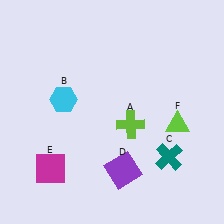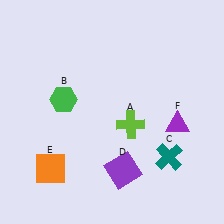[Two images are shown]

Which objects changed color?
B changed from cyan to green. E changed from magenta to orange. F changed from lime to purple.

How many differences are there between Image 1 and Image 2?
There are 3 differences between the two images.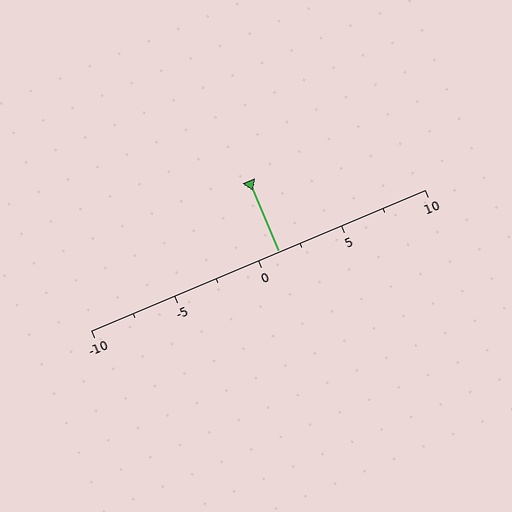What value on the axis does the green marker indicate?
The marker indicates approximately 1.2.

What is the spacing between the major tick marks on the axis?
The major ticks are spaced 5 apart.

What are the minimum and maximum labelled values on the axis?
The axis runs from -10 to 10.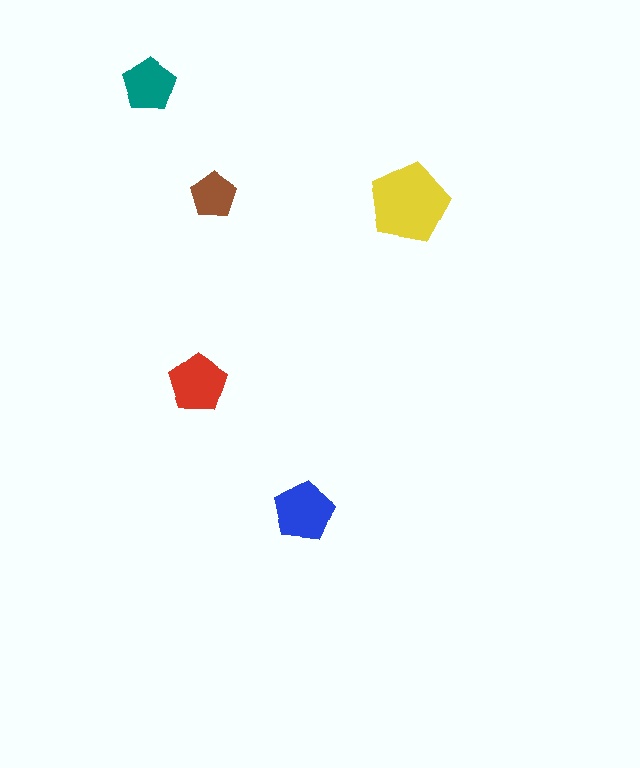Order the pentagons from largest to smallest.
the yellow one, the blue one, the red one, the teal one, the brown one.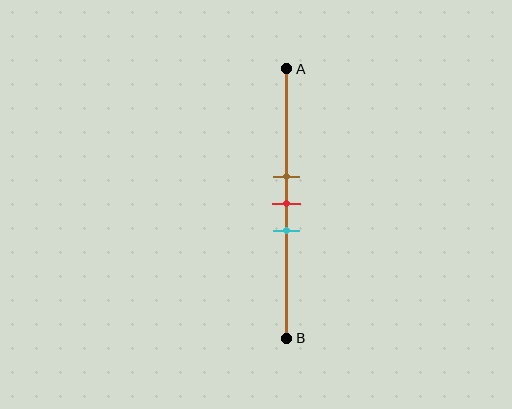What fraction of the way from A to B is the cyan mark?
The cyan mark is approximately 60% (0.6) of the way from A to B.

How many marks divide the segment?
There are 3 marks dividing the segment.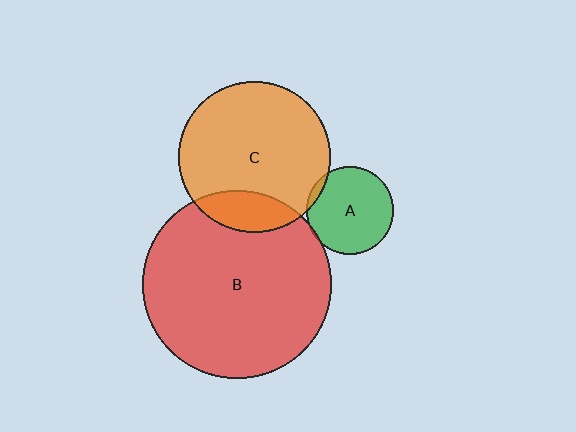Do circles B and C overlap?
Yes.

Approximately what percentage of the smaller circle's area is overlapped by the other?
Approximately 15%.